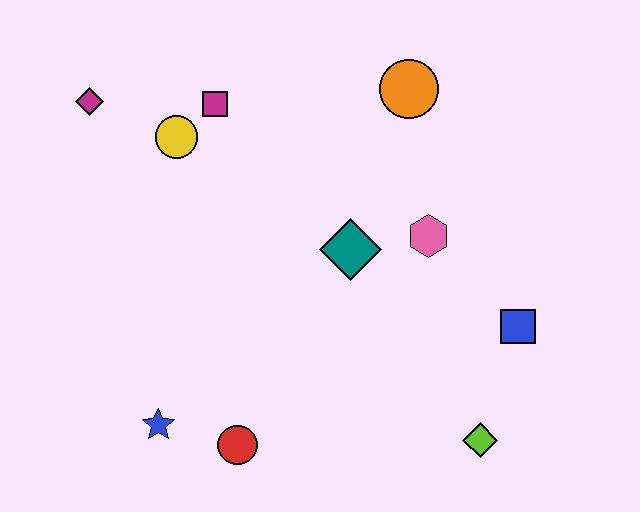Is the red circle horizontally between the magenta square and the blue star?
No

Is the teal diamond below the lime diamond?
No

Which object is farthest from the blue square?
The magenta diamond is farthest from the blue square.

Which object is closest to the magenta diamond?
The yellow circle is closest to the magenta diamond.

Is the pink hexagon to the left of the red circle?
No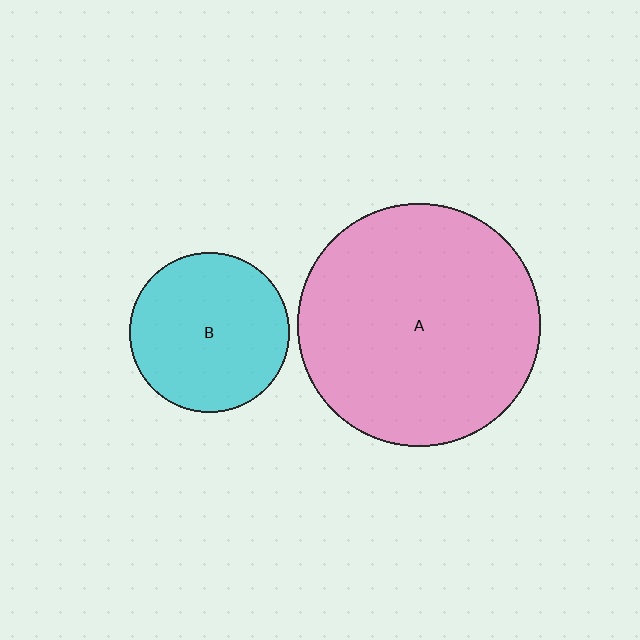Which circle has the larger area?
Circle A (pink).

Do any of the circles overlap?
No, none of the circles overlap.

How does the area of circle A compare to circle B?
Approximately 2.3 times.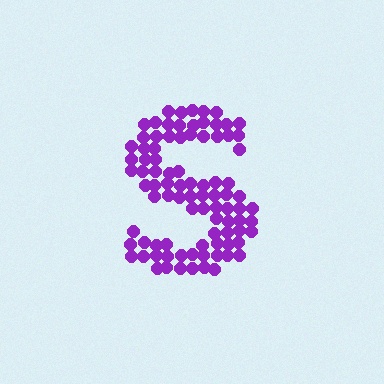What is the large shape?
The large shape is the letter S.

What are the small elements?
The small elements are circles.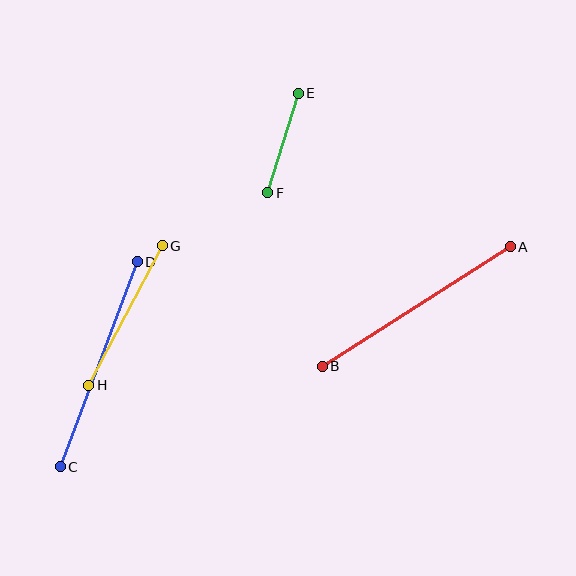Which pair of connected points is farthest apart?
Points A and B are farthest apart.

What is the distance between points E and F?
The distance is approximately 104 pixels.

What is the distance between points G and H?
The distance is approximately 158 pixels.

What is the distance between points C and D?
The distance is approximately 219 pixels.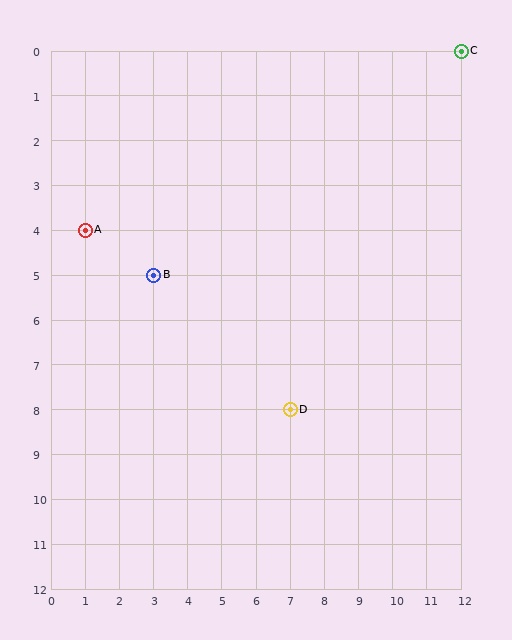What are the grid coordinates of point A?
Point A is at grid coordinates (1, 4).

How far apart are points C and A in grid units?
Points C and A are 11 columns and 4 rows apart (about 11.7 grid units diagonally).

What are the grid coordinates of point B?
Point B is at grid coordinates (3, 5).